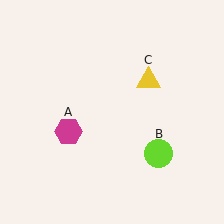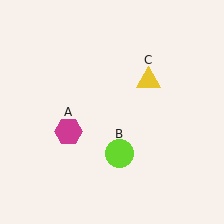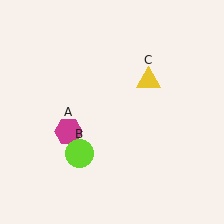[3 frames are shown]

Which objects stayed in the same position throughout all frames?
Magenta hexagon (object A) and yellow triangle (object C) remained stationary.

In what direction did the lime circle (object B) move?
The lime circle (object B) moved left.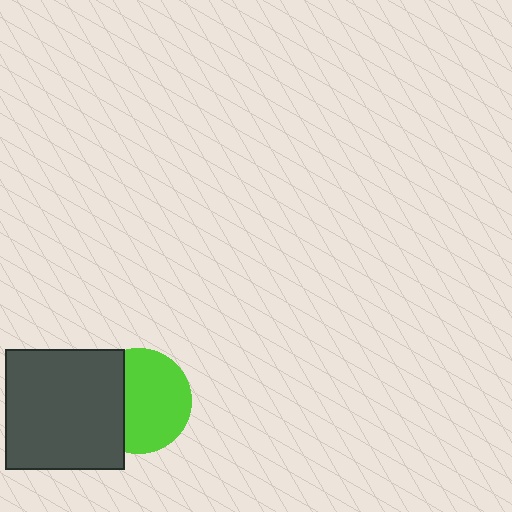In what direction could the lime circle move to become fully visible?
The lime circle could move right. That would shift it out from behind the dark gray square entirely.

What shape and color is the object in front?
The object in front is a dark gray square.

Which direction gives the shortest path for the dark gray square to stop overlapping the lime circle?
Moving left gives the shortest separation.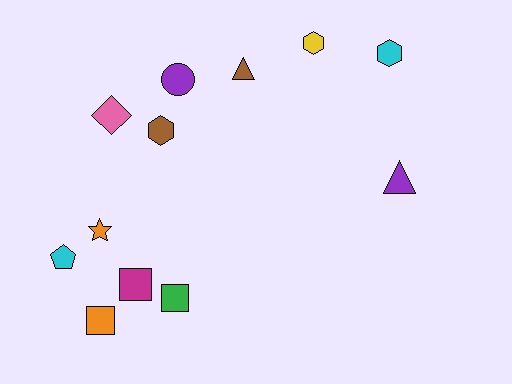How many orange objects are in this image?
There are 2 orange objects.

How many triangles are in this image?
There are 2 triangles.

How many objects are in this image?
There are 12 objects.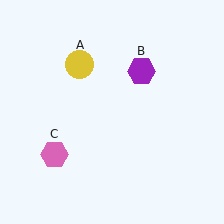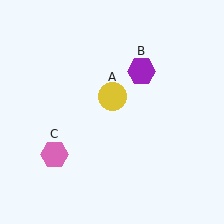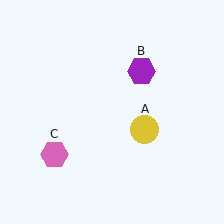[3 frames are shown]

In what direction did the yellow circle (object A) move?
The yellow circle (object A) moved down and to the right.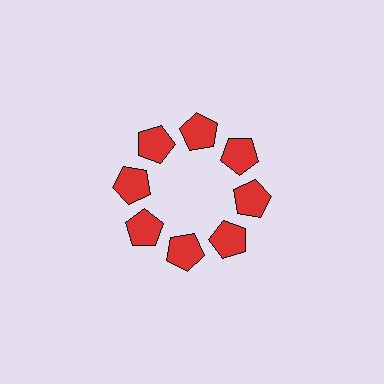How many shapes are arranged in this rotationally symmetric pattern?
There are 8 shapes, arranged in 8 groups of 1.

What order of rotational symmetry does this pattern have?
This pattern has 8-fold rotational symmetry.